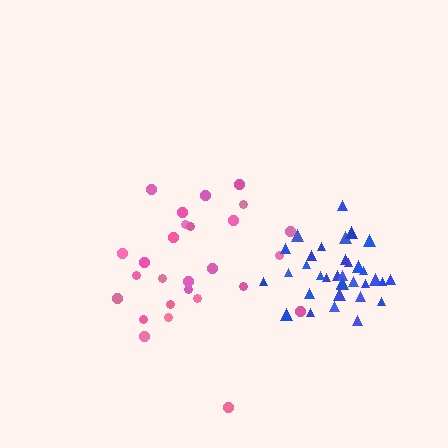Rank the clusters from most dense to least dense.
blue, pink.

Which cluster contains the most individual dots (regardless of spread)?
Blue (35).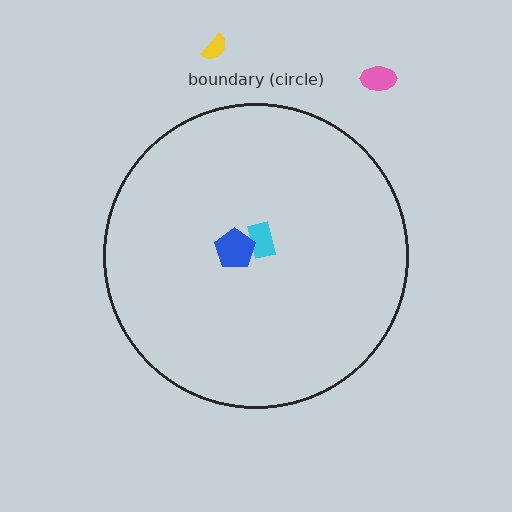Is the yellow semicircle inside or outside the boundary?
Outside.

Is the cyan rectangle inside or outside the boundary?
Inside.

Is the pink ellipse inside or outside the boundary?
Outside.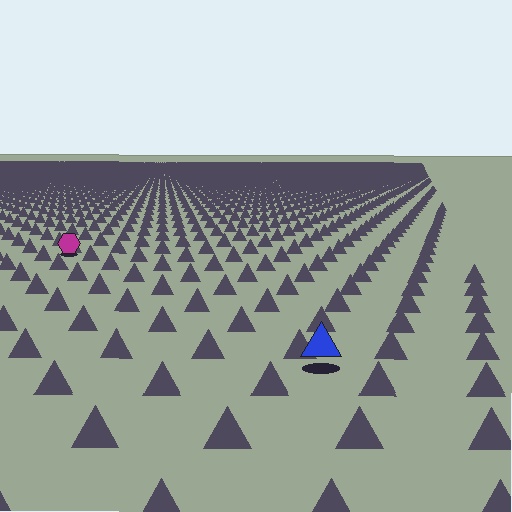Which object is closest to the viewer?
The blue triangle is closest. The texture marks near it are larger and more spread out.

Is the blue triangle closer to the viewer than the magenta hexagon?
Yes. The blue triangle is closer — you can tell from the texture gradient: the ground texture is coarser near it.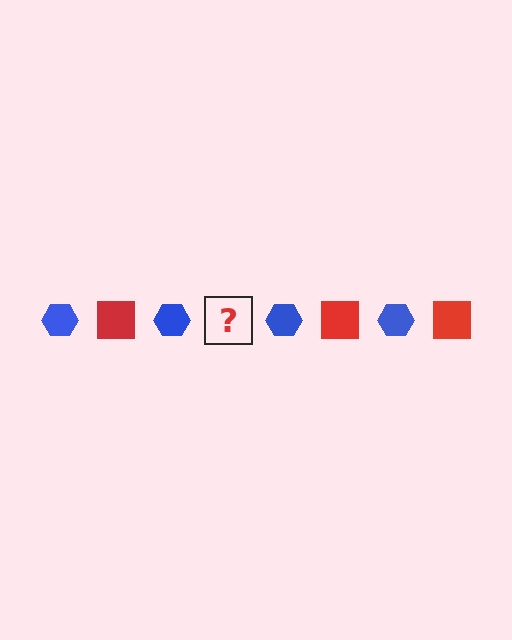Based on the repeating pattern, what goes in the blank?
The blank should be a red square.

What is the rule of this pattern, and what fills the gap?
The rule is that the pattern alternates between blue hexagon and red square. The gap should be filled with a red square.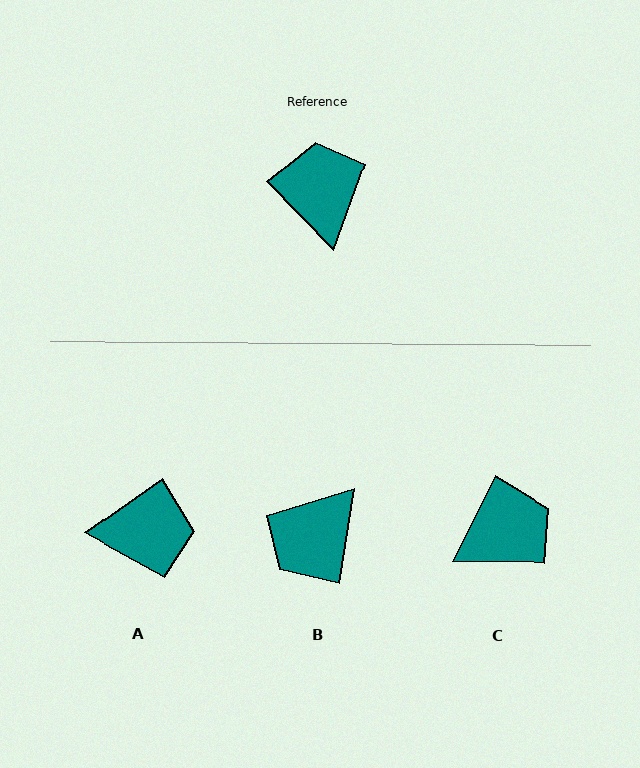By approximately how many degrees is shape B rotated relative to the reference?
Approximately 127 degrees counter-clockwise.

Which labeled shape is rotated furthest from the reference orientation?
B, about 127 degrees away.